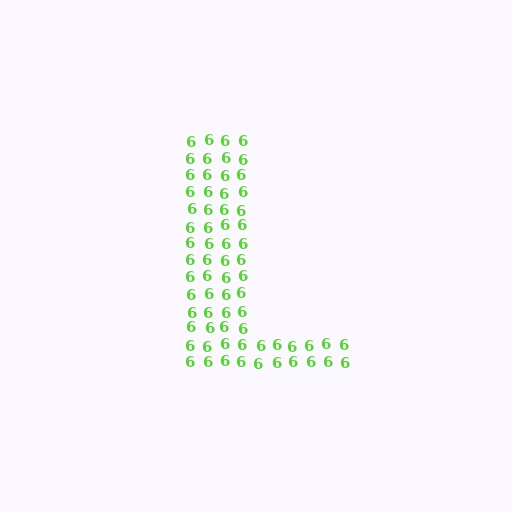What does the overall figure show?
The overall figure shows the letter L.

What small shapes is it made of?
It is made of small digit 6's.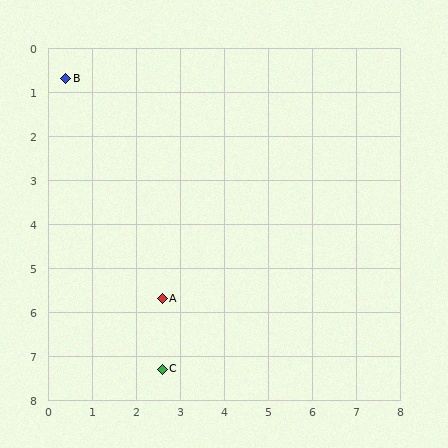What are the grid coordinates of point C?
Point C is at approximately (2.6, 7.3).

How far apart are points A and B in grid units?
Points A and B are about 5.5 grid units apart.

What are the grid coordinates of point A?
Point A is at approximately (2.6, 5.7).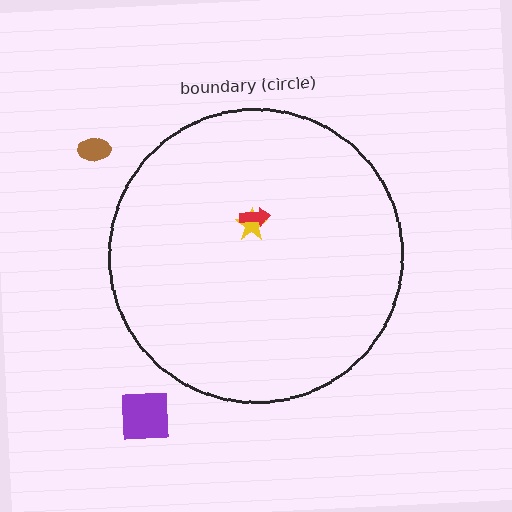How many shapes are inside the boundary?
2 inside, 2 outside.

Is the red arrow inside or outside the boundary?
Inside.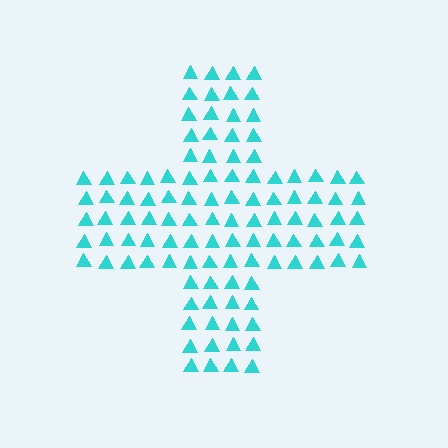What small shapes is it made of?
It is made of small triangles.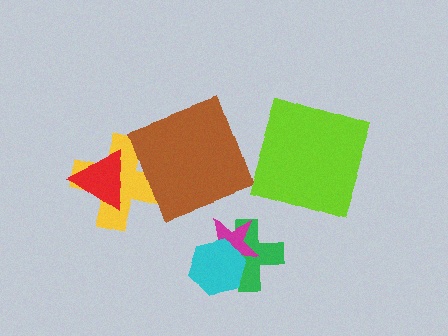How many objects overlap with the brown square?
1 object overlaps with the brown square.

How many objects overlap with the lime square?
0 objects overlap with the lime square.